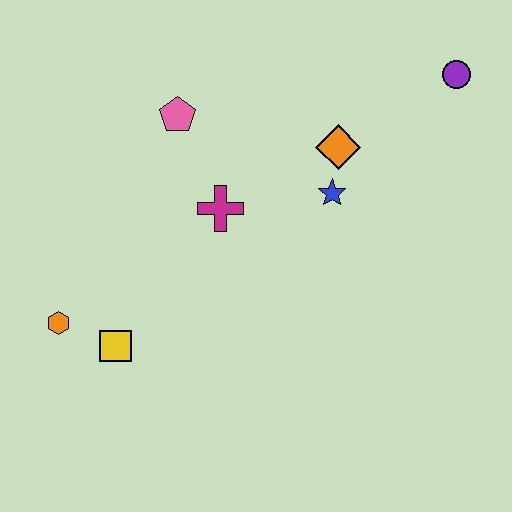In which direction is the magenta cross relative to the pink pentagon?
The magenta cross is below the pink pentagon.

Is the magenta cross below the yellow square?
No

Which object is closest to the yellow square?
The orange hexagon is closest to the yellow square.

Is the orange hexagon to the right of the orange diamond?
No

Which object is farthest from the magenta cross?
The purple circle is farthest from the magenta cross.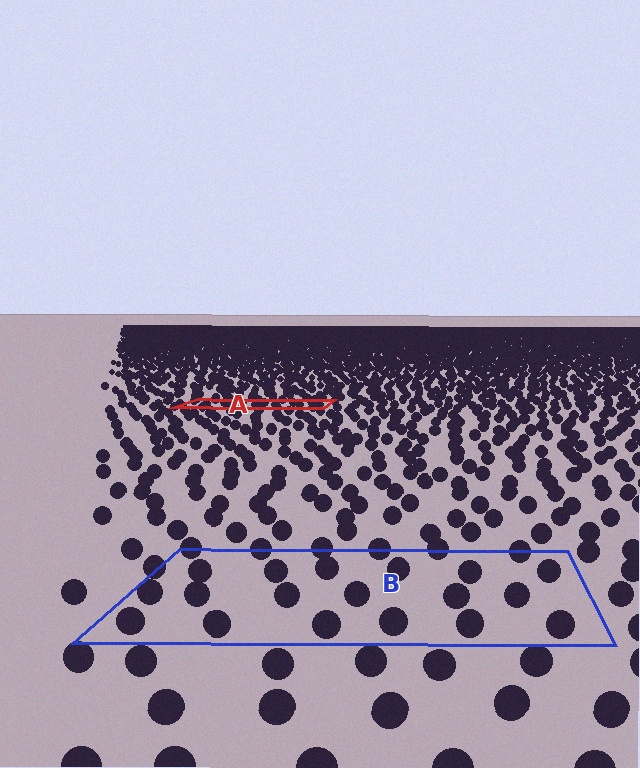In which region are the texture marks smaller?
The texture marks are smaller in region A, because it is farther away.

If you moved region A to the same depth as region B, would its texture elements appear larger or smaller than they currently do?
They would appear larger. At a closer depth, the same texture elements are projected at a bigger on-screen size.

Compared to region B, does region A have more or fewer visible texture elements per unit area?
Region A has more texture elements per unit area — they are packed more densely because it is farther away.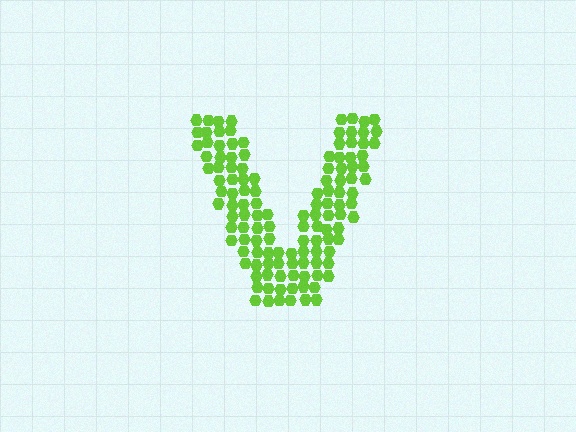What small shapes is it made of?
It is made of small hexagons.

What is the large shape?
The large shape is the letter V.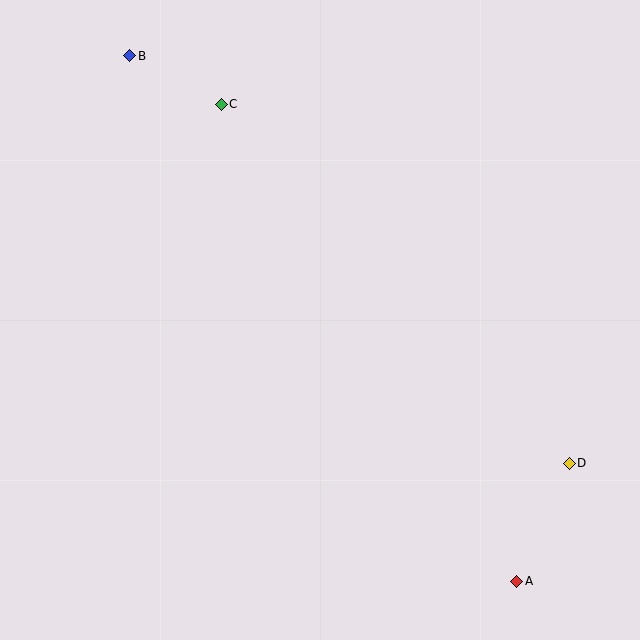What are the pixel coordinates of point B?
Point B is at (130, 56).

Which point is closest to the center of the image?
Point C at (221, 104) is closest to the center.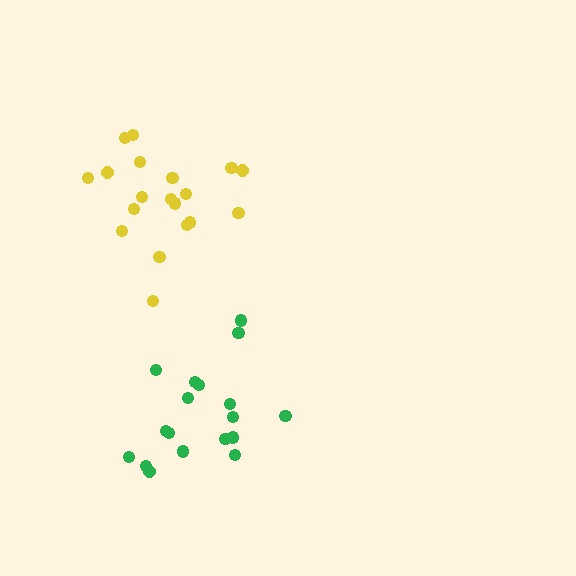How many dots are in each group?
Group 1: 19 dots, Group 2: 18 dots (37 total).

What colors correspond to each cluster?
The clusters are colored: yellow, green.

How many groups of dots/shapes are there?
There are 2 groups.